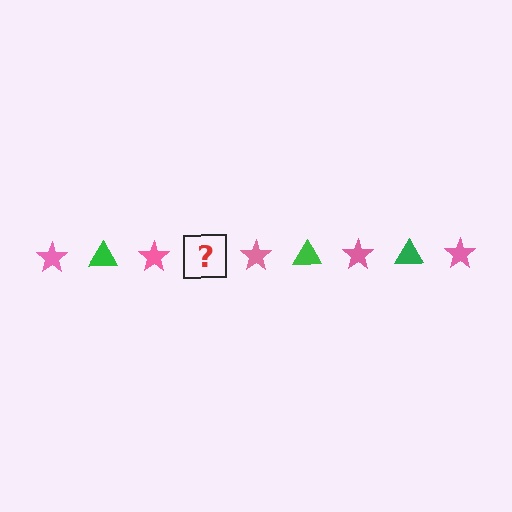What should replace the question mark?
The question mark should be replaced with a green triangle.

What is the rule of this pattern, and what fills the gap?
The rule is that the pattern alternates between pink star and green triangle. The gap should be filled with a green triangle.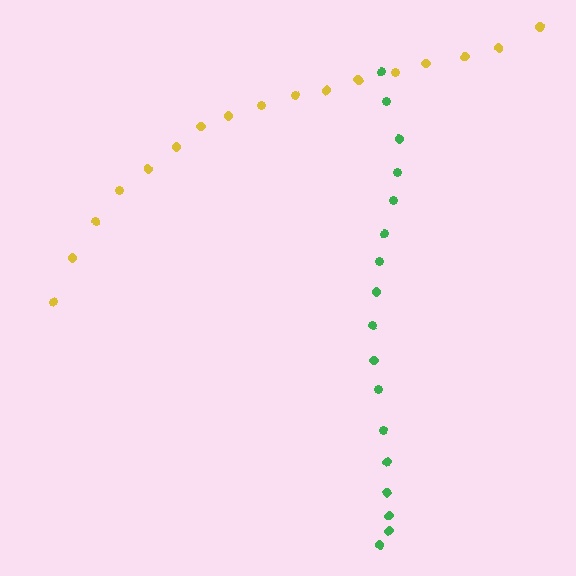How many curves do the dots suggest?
There are 2 distinct paths.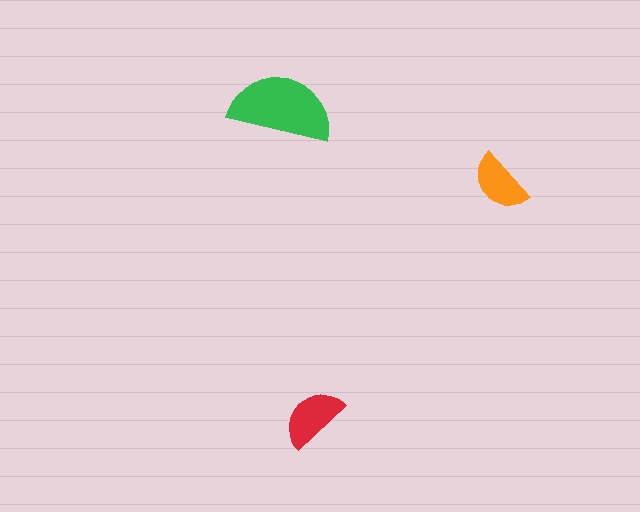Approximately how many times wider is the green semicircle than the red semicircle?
About 1.5 times wider.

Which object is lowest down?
The red semicircle is bottommost.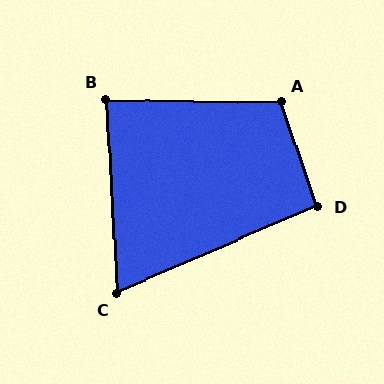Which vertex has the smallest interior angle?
C, at approximately 70 degrees.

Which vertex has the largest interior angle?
A, at approximately 110 degrees.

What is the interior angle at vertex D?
Approximately 94 degrees (approximately right).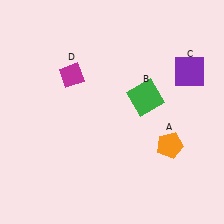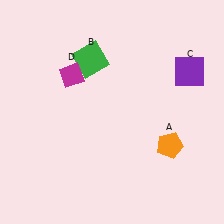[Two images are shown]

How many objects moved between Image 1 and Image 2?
1 object moved between the two images.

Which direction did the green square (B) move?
The green square (B) moved left.